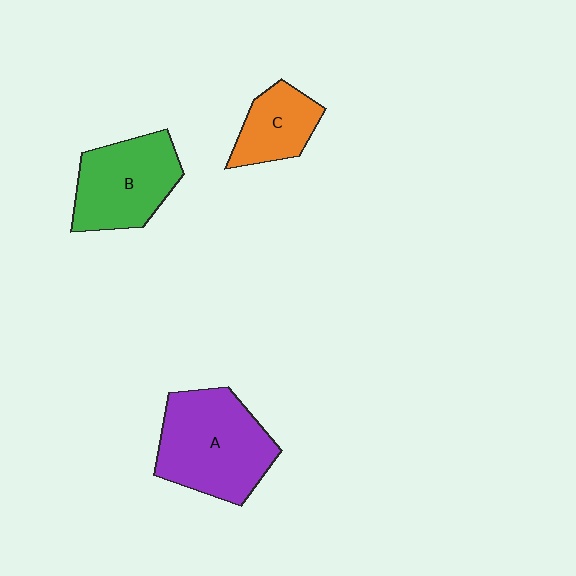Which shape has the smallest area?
Shape C (orange).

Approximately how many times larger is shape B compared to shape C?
Approximately 1.6 times.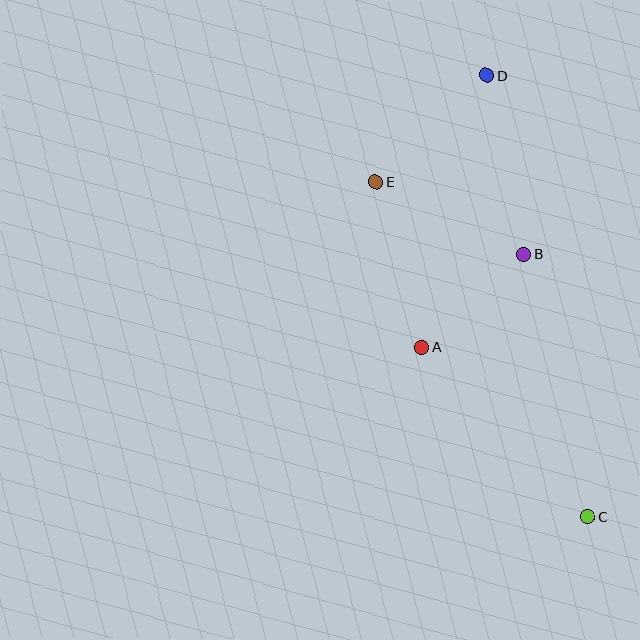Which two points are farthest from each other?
Points C and D are farthest from each other.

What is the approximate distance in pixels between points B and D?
The distance between B and D is approximately 183 pixels.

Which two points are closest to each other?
Points A and B are closest to each other.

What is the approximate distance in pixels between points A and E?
The distance between A and E is approximately 172 pixels.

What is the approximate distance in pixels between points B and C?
The distance between B and C is approximately 271 pixels.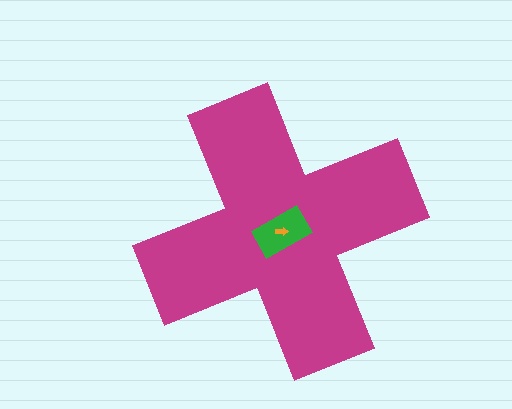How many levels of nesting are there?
3.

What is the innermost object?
The orange arrow.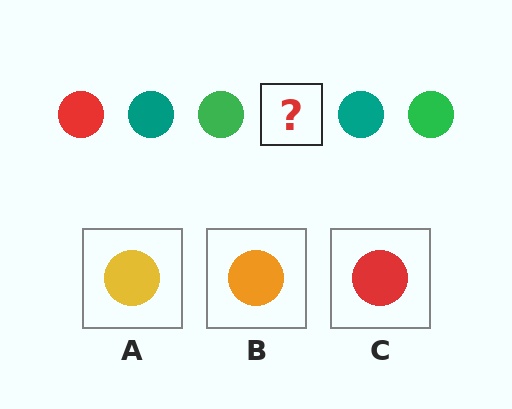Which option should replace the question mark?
Option C.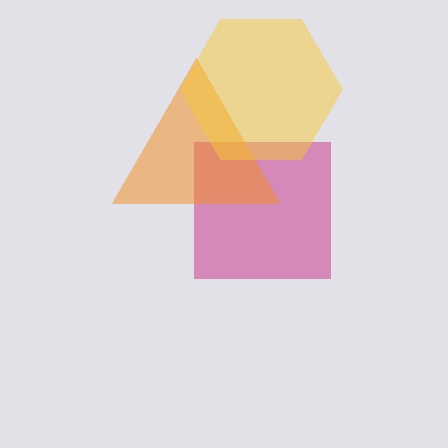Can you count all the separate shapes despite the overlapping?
Yes, there are 3 separate shapes.